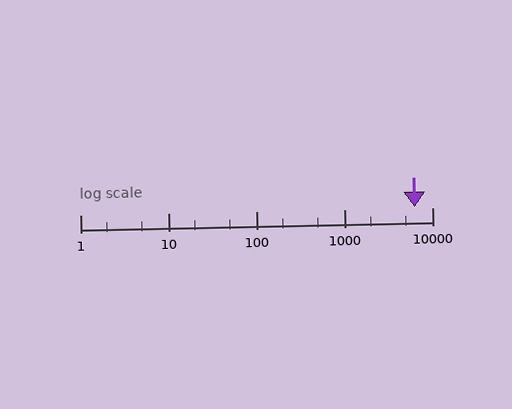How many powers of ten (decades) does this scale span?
The scale spans 4 decades, from 1 to 10000.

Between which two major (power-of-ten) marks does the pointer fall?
The pointer is between 1000 and 10000.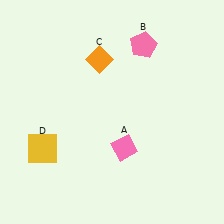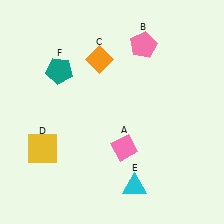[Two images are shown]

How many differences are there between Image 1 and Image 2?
There are 2 differences between the two images.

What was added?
A cyan triangle (E), a teal pentagon (F) were added in Image 2.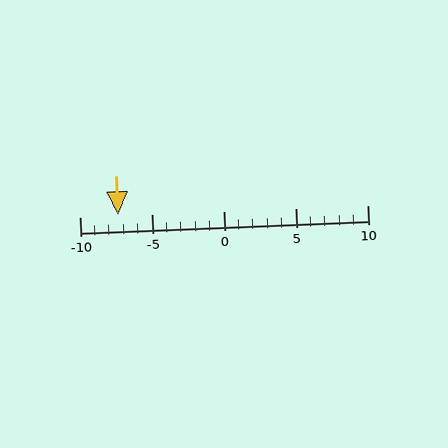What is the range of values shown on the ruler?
The ruler shows values from -10 to 10.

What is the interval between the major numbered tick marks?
The major tick marks are spaced 5 units apart.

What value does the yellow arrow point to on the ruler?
The yellow arrow points to approximately -7.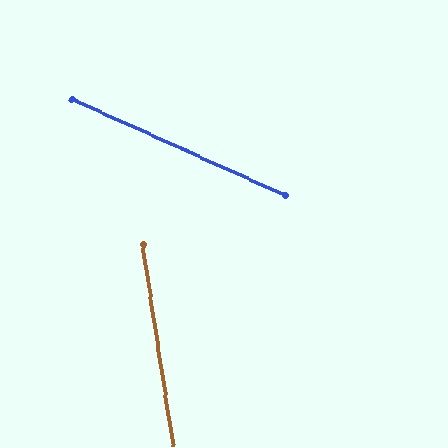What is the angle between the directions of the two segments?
Approximately 57 degrees.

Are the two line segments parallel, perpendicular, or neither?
Neither parallel nor perpendicular — they differ by about 57°.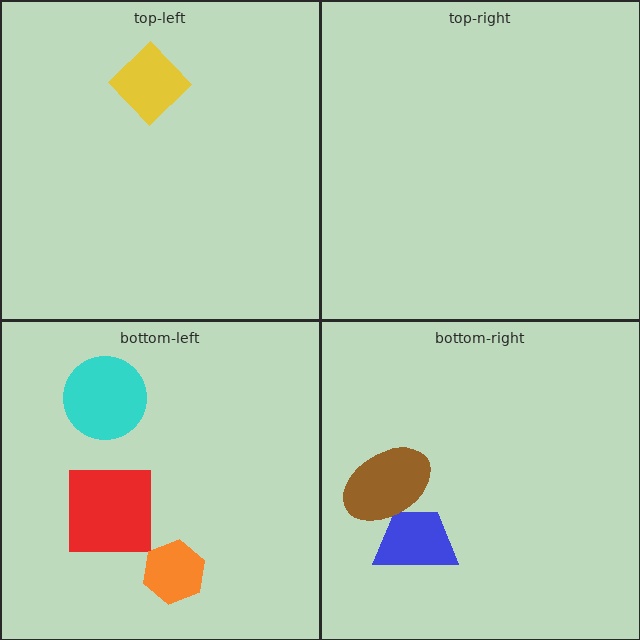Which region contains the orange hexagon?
The bottom-left region.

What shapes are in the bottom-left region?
The cyan circle, the red square, the orange hexagon.